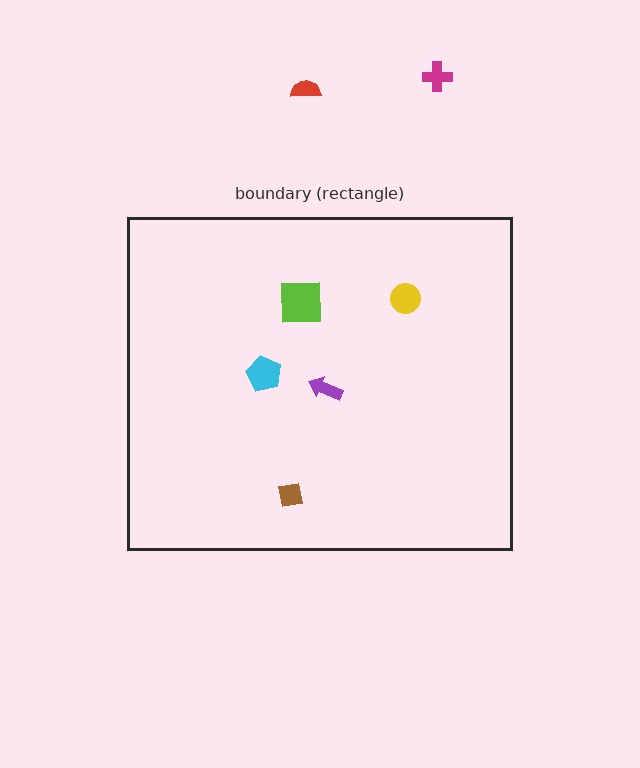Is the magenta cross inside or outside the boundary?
Outside.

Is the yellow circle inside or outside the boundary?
Inside.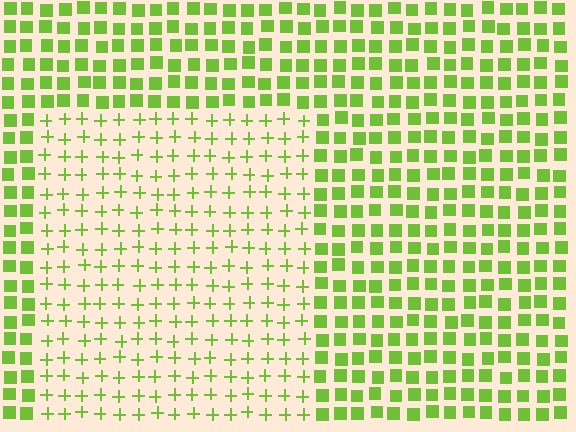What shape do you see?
I see a rectangle.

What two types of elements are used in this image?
The image uses plus signs inside the rectangle region and squares outside it.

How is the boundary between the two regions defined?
The boundary is defined by a change in element shape: plus signs inside vs. squares outside. All elements share the same color and spacing.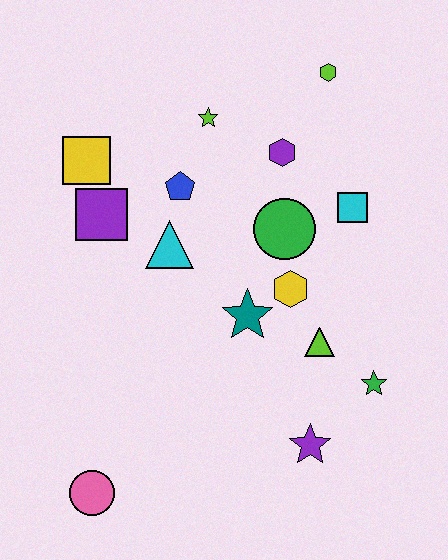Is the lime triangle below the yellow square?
Yes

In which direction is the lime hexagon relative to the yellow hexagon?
The lime hexagon is above the yellow hexagon.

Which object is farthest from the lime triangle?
The yellow square is farthest from the lime triangle.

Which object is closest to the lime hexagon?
The purple hexagon is closest to the lime hexagon.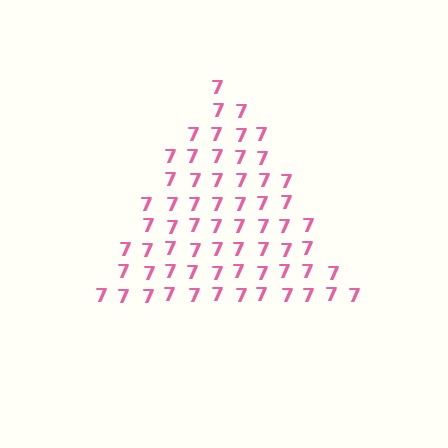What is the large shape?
The large shape is a triangle.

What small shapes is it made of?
It is made of small digit 7's.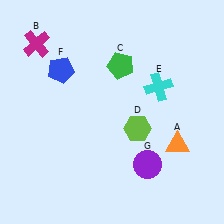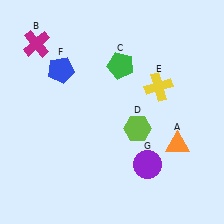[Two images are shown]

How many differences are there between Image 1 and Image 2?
There is 1 difference between the two images.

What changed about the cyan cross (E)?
In Image 1, E is cyan. In Image 2, it changed to yellow.